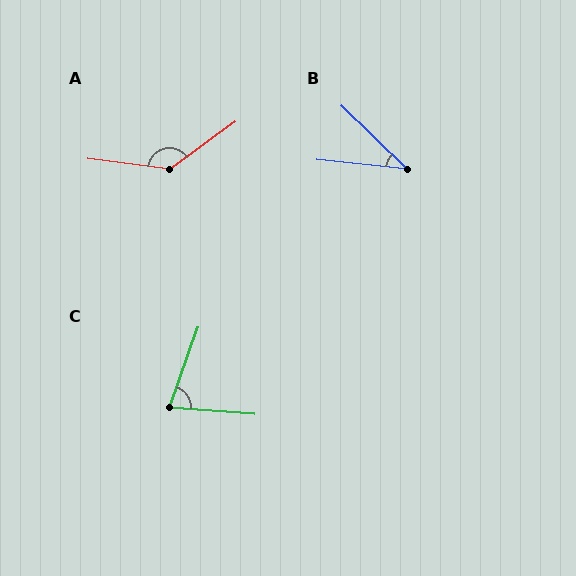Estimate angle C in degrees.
Approximately 75 degrees.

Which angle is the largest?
A, at approximately 137 degrees.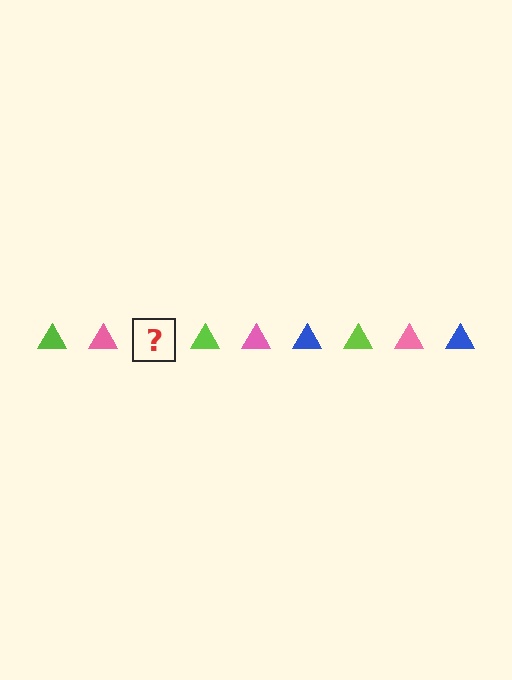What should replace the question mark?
The question mark should be replaced with a blue triangle.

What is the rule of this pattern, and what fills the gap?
The rule is that the pattern cycles through lime, pink, blue triangles. The gap should be filled with a blue triangle.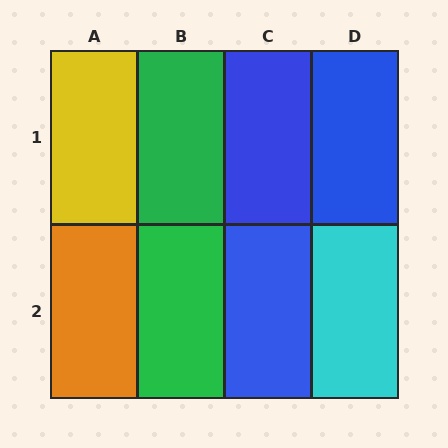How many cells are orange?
1 cell is orange.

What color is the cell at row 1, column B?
Green.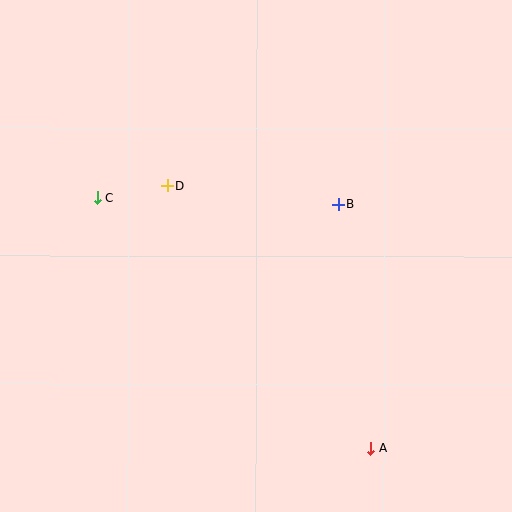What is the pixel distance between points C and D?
The distance between C and D is 71 pixels.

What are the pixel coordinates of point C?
Point C is at (97, 197).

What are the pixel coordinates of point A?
Point A is at (370, 448).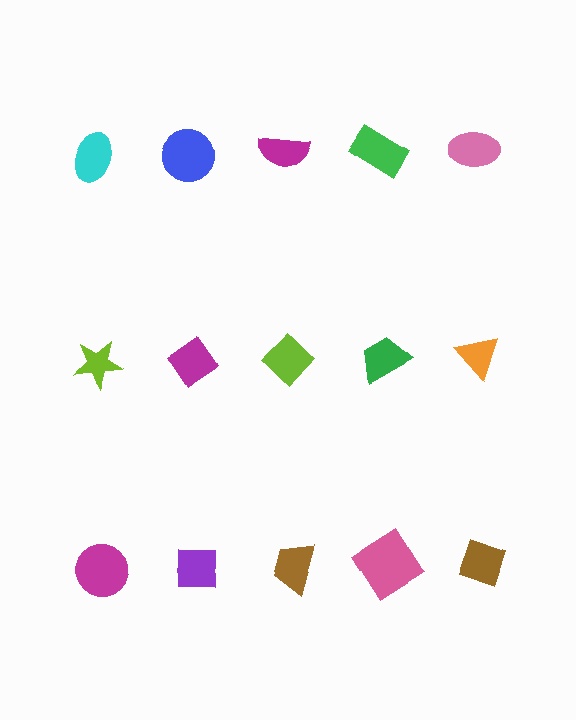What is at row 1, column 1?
A cyan ellipse.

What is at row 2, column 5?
An orange triangle.